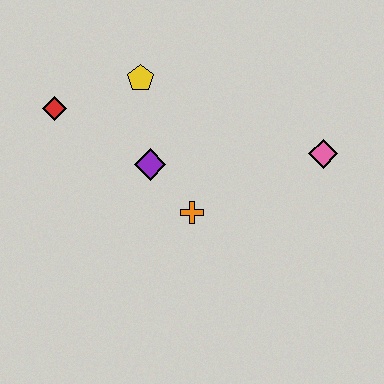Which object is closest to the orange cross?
The purple diamond is closest to the orange cross.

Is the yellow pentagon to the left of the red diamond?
No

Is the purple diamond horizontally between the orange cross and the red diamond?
Yes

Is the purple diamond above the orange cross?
Yes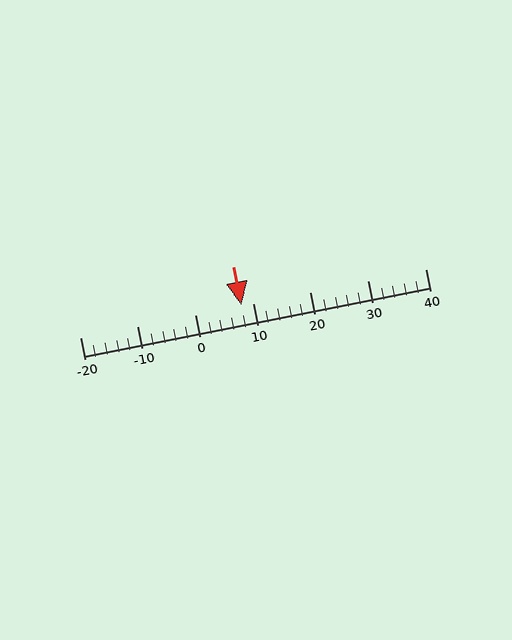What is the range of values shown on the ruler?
The ruler shows values from -20 to 40.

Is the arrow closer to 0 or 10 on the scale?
The arrow is closer to 10.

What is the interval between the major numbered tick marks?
The major tick marks are spaced 10 units apart.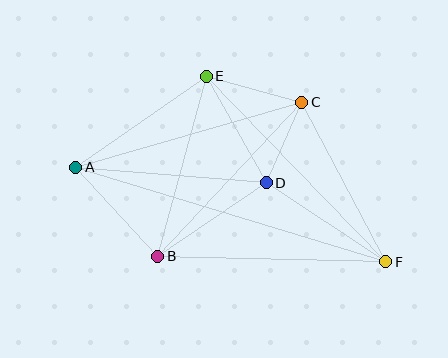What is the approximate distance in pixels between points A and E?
The distance between A and E is approximately 159 pixels.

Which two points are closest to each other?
Points C and D are closest to each other.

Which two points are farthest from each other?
Points A and F are farthest from each other.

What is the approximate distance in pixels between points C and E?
The distance between C and E is approximately 99 pixels.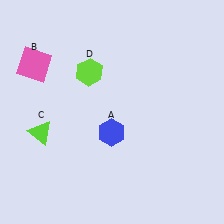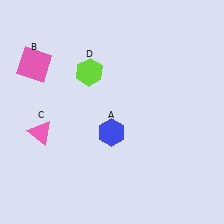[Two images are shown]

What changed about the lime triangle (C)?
In Image 1, C is lime. In Image 2, it changed to pink.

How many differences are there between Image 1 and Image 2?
There is 1 difference between the two images.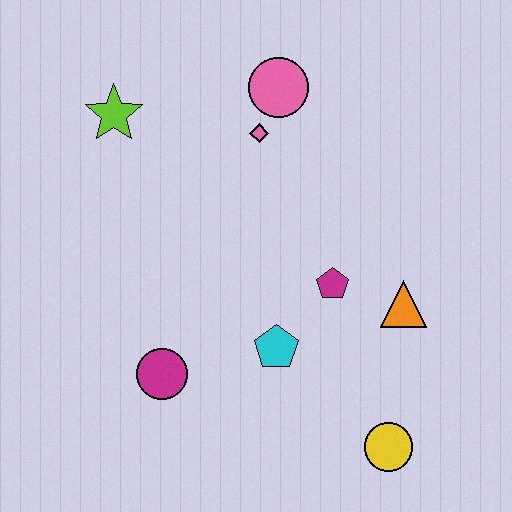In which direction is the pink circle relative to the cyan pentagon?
The pink circle is above the cyan pentagon.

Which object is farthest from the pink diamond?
The yellow circle is farthest from the pink diamond.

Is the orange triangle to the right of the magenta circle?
Yes